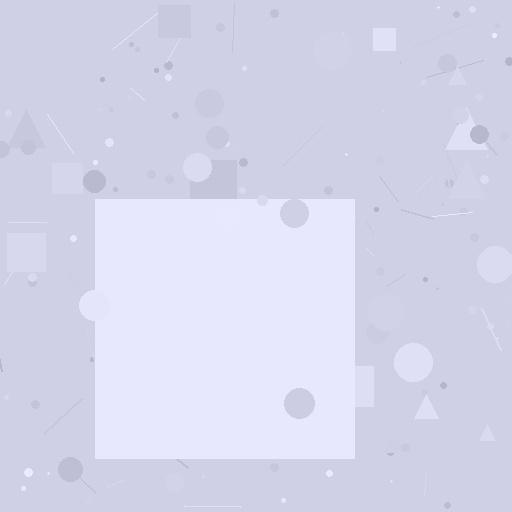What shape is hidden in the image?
A square is hidden in the image.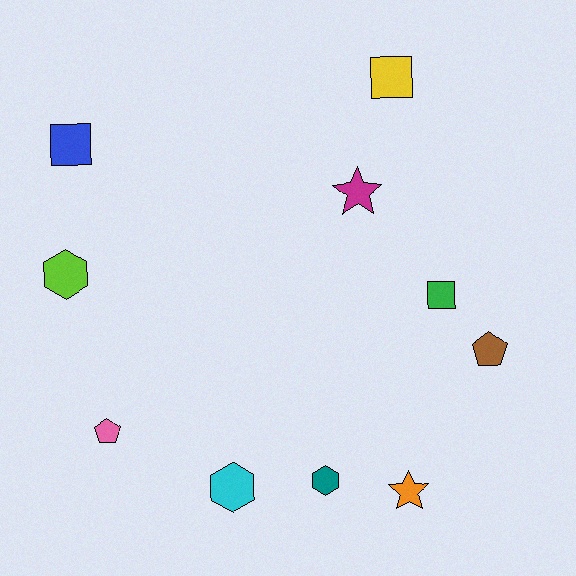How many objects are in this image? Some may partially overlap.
There are 10 objects.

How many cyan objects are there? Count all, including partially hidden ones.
There is 1 cyan object.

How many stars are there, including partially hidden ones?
There are 2 stars.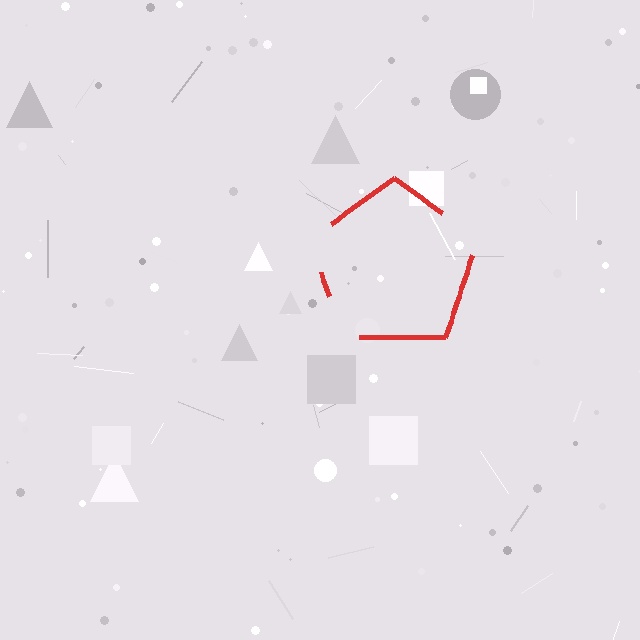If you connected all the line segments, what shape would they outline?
They would outline a pentagon.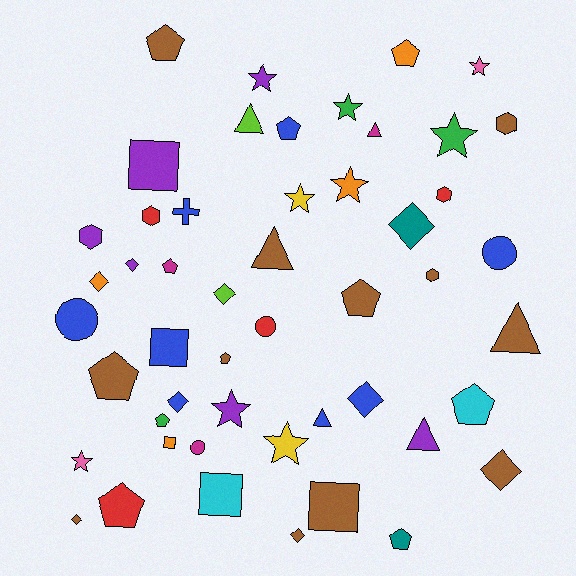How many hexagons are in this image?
There are 5 hexagons.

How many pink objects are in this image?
There are 2 pink objects.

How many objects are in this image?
There are 50 objects.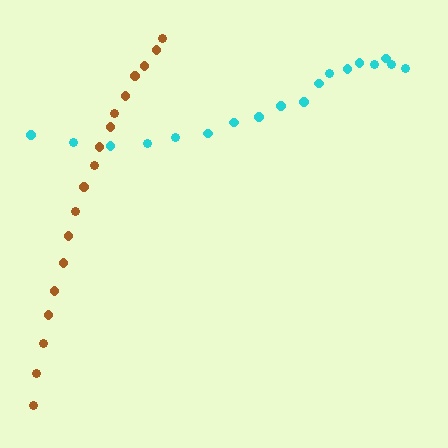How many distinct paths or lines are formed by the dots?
There are 2 distinct paths.